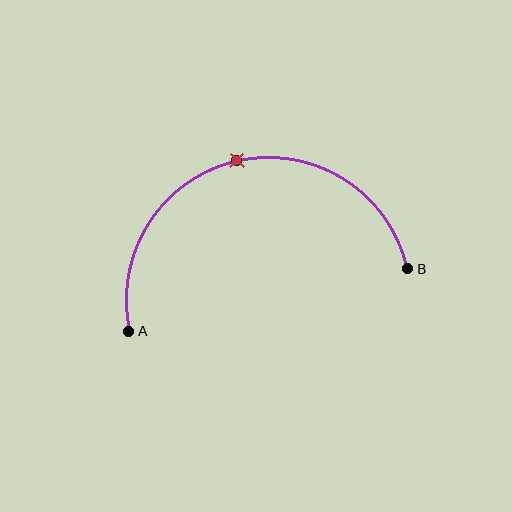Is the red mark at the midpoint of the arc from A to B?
Yes. The red mark lies on the arc at equal arc-length from both A and B — it is the arc midpoint.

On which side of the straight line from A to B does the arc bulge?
The arc bulges above the straight line connecting A and B.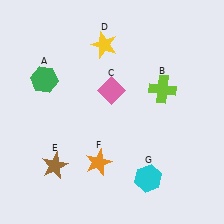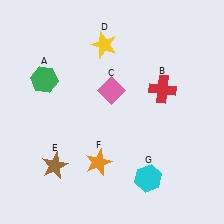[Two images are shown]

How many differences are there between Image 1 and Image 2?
There is 1 difference between the two images.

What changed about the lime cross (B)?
In Image 1, B is lime. In Image 2, it changed to red.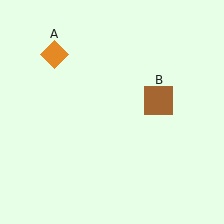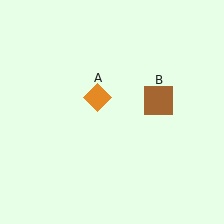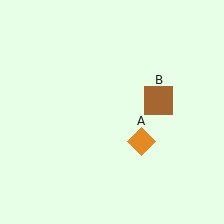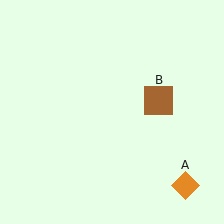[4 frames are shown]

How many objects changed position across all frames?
1 object changed position: orange diamond (object A).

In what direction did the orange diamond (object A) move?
The orange diamond (object A) moved down and to the right.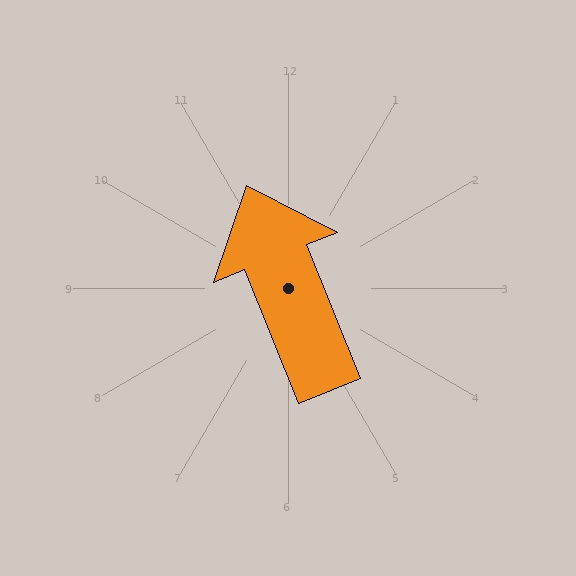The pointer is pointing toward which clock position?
Roughly 11 o'clock.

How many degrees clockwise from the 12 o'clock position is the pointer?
Approximately 338 degrees.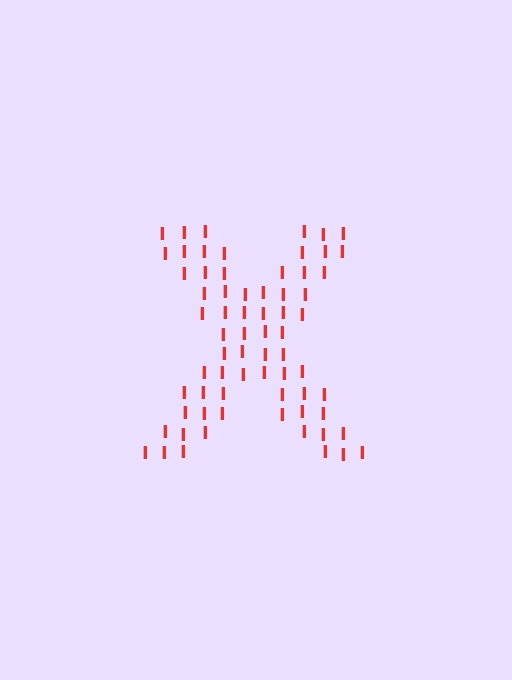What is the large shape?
The large shape is the letter X.